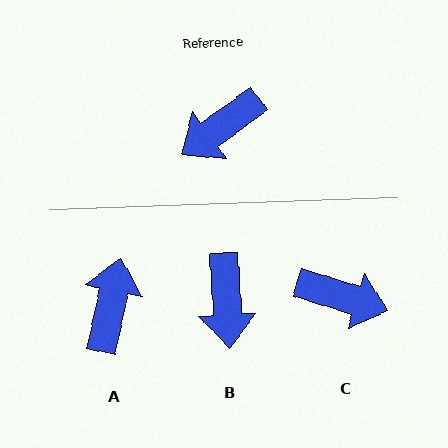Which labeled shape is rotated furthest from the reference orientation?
A, about 138 degrees away.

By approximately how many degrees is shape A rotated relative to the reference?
Approximately 138 degrees clockwise.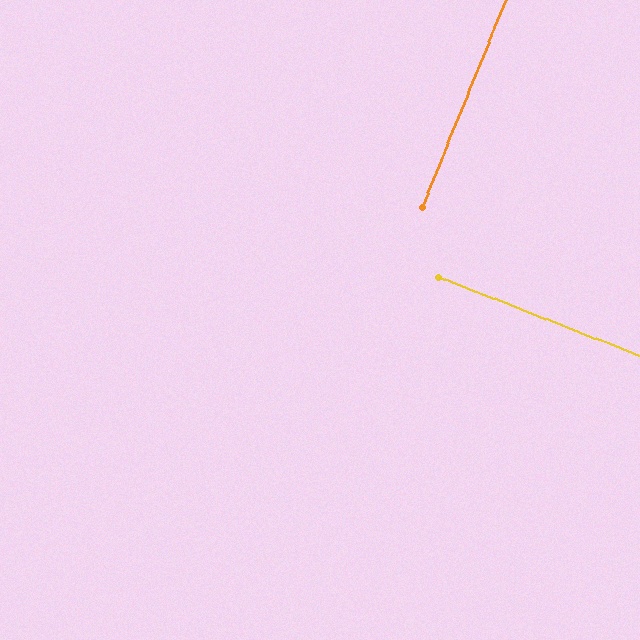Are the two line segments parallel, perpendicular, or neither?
Perpendicular — they meet at approximately 89°.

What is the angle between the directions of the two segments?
Approximately 89 degrees.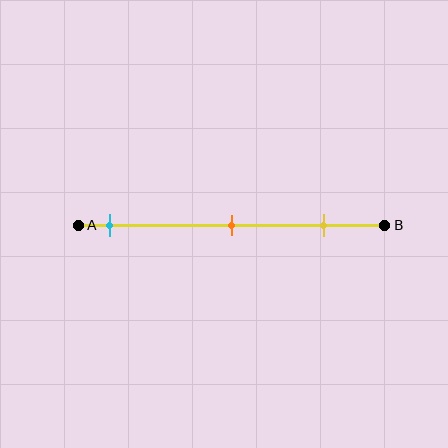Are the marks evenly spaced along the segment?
Yes, the marks are approximately evenly spaced.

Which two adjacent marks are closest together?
The orange and yellow marks are the closest adjacent pair.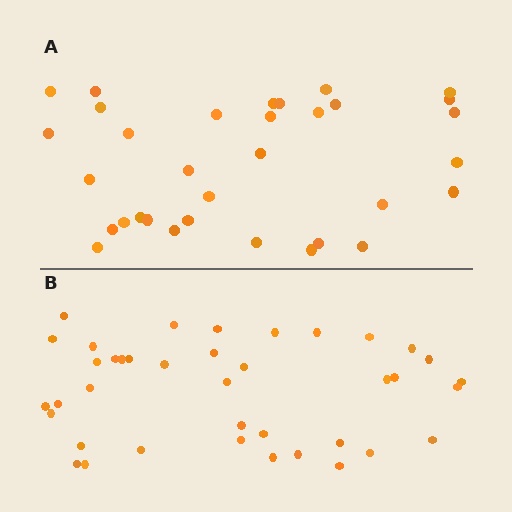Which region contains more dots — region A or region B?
Region B (the bottom region) has more dots.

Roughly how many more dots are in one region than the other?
Region B has about 6 more dots than region A.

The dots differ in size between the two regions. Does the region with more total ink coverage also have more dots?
No. Region A has more total ink coverage because its dots are larger, but region B actually contains more individual dots. Total area can be misleading — the number of items is what matters here.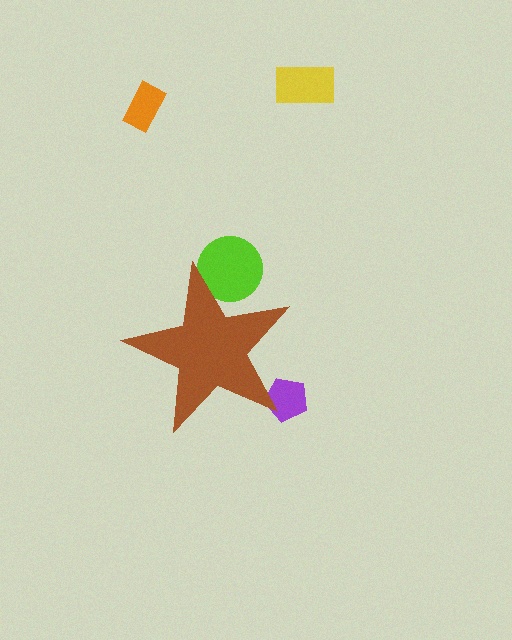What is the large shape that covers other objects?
A brown star.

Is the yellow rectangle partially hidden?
No, the yellow rectangle is fully visible.